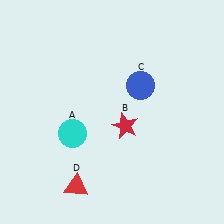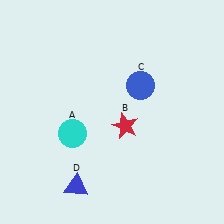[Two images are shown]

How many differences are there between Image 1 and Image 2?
There is 1 difference between the two images.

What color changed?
The triangle (D) changed from red in Image 1 to blue in Image 2.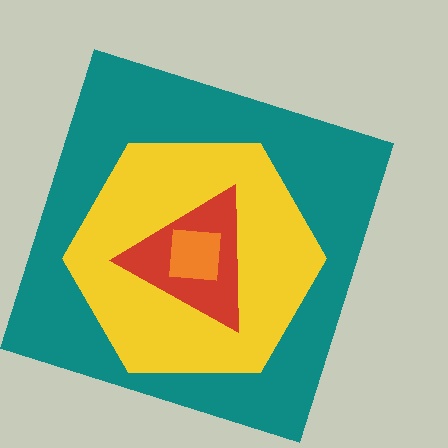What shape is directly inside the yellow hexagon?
The red triangle.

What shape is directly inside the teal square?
The yellow hexagon.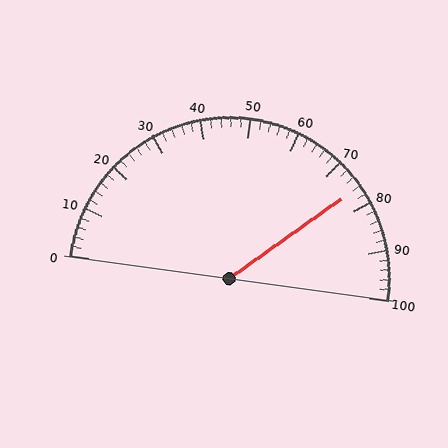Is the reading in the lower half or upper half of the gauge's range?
The reading is in the upper half of the range (0 to 100).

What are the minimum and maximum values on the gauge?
The gauge ranges from 0 to 100.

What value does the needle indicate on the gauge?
The needle indicates approximately 76.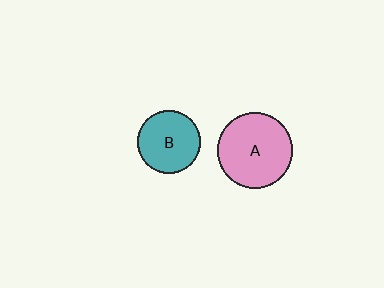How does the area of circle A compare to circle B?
Approximately 1.5 times.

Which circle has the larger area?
Circle A (pink).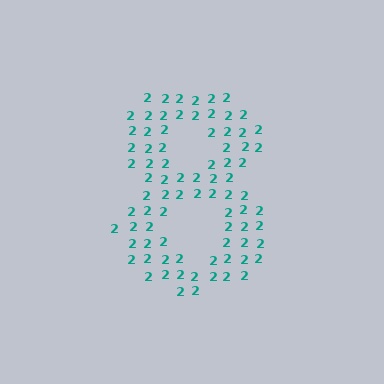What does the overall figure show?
The overall figure shows the digit 8.